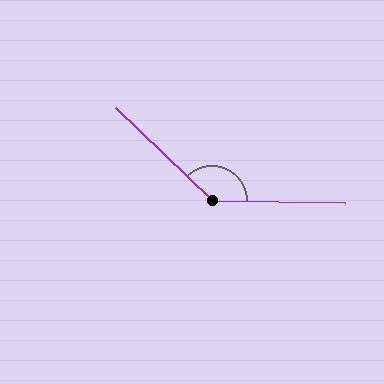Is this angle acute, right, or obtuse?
It is obtuse.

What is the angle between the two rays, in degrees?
Approximately 137 degrees.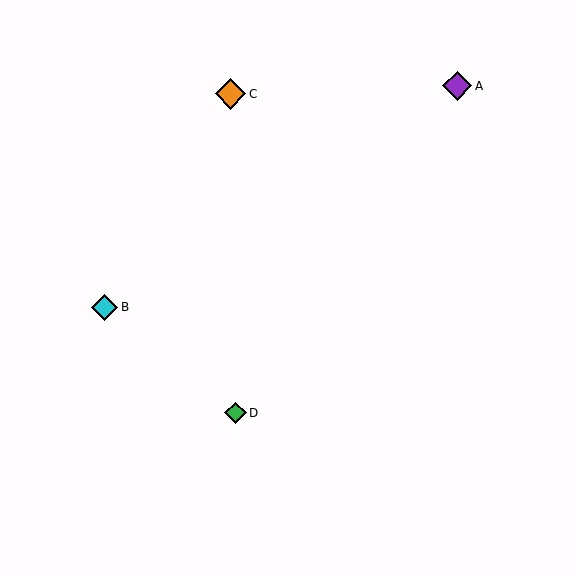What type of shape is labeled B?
Shape B is a cyan diamond.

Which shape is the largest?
The orange diamond (labeled C) is the largest.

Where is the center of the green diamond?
The center of the green diamond is at (235, 413).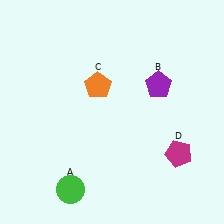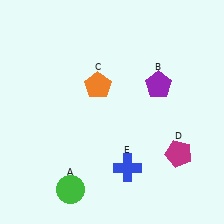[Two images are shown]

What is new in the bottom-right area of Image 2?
A blue cross (E) was added in the bottom-right area of Image 2.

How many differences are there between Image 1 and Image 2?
There is 1 difference between the two images.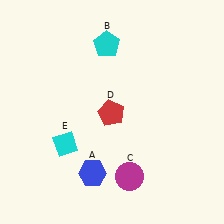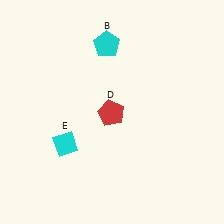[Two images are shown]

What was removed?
The magenta circle (C), the blue hexagon (A) were removed in Image 2.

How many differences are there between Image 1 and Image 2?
There are 2 differences between the two images.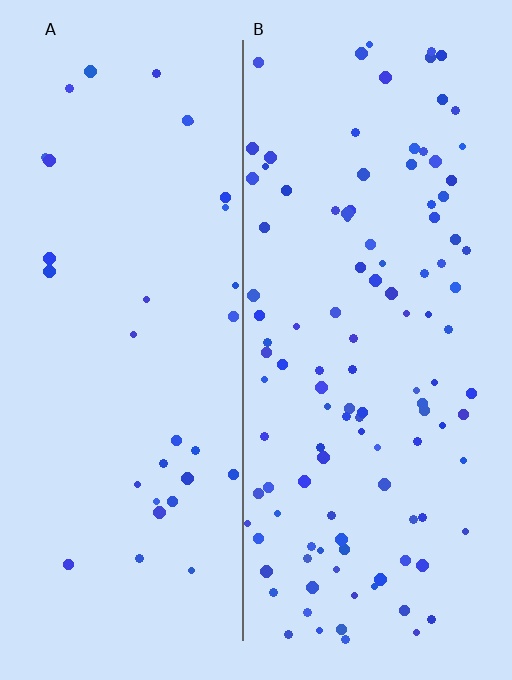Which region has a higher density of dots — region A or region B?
B (the right).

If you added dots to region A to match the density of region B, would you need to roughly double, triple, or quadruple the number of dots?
Approximately triple.